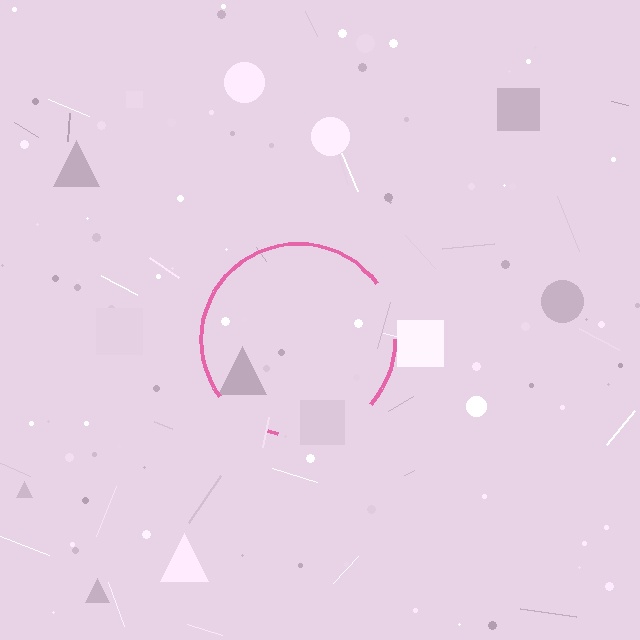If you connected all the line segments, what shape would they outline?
They would outline a circle.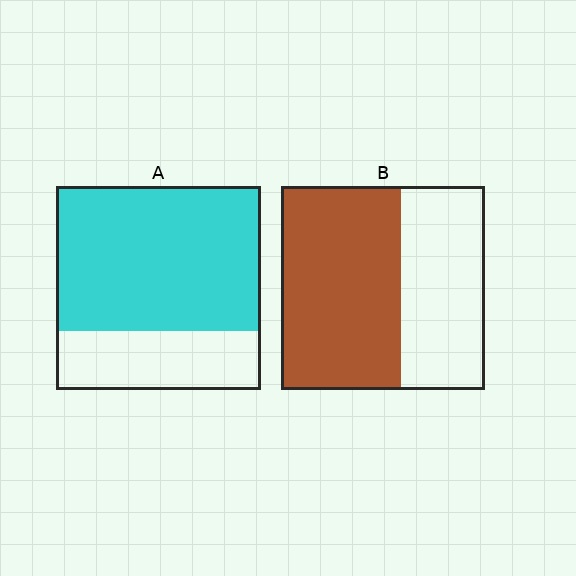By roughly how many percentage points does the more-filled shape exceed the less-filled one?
By roughly 10 percentage points (A over B).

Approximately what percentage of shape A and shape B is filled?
A is approximately 70% and B is approximately 60%.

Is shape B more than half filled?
Yes.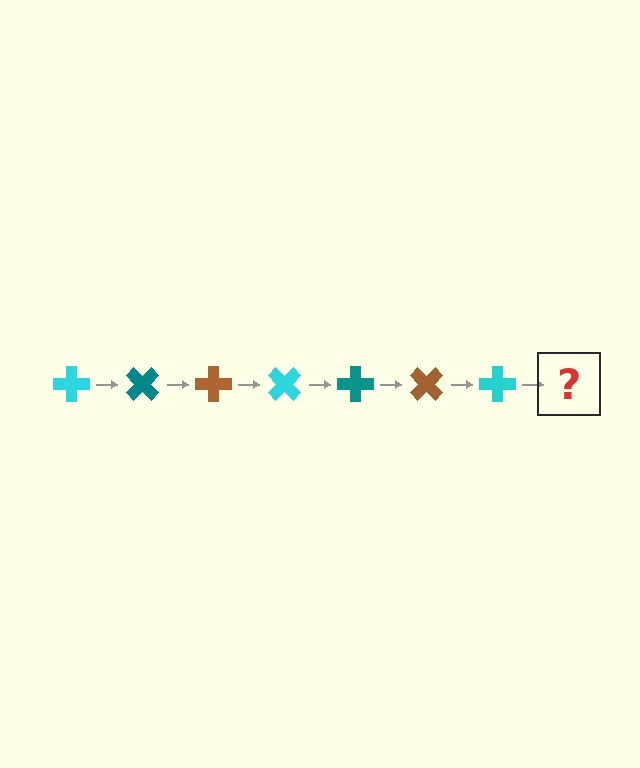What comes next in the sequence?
The next element should be a teal cross, rotated 315 degrees from the start.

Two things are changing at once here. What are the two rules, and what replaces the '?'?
The two rules are that it rotates 45 degrees each step and the color cycles through cyan, teal, and brown. The '?' should be a teal cross, rotated 315 degrees from the start.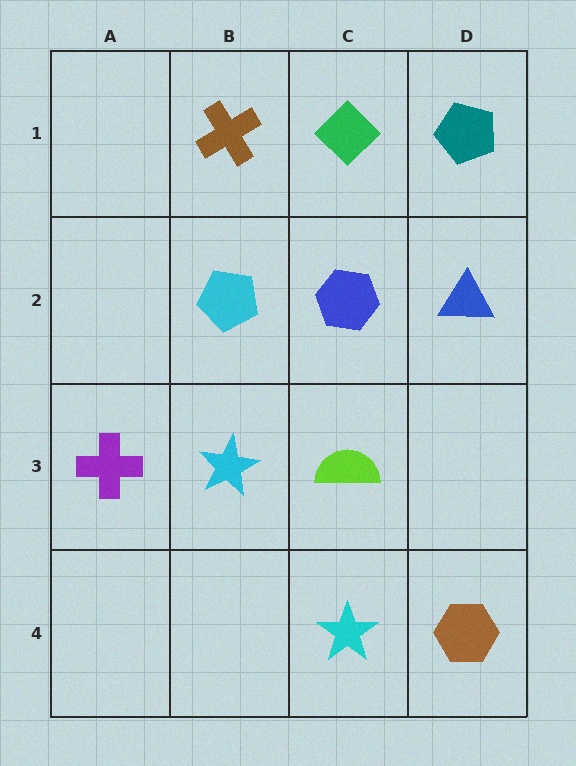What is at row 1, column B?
A brown cross.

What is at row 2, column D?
A blue triangle.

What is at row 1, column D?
A teal pentagon.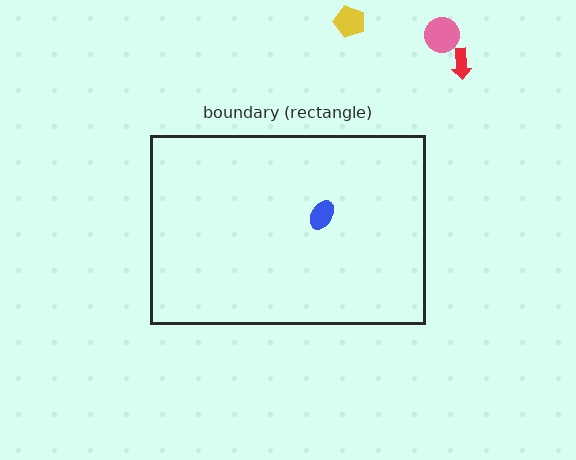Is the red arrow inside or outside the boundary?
Outside.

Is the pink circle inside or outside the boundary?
Outside.